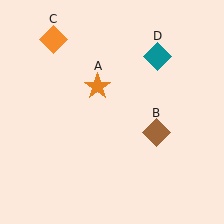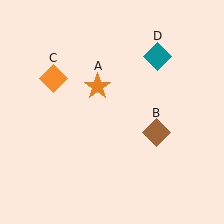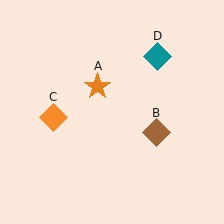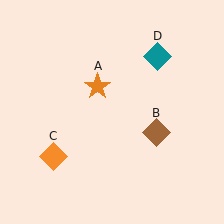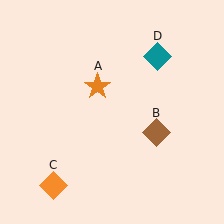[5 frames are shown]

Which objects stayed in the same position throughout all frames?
Orange star (object A) and brown diamond (object B) and teal diamond (object D) remained stationary.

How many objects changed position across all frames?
1 object changed position: orange diamond (object C).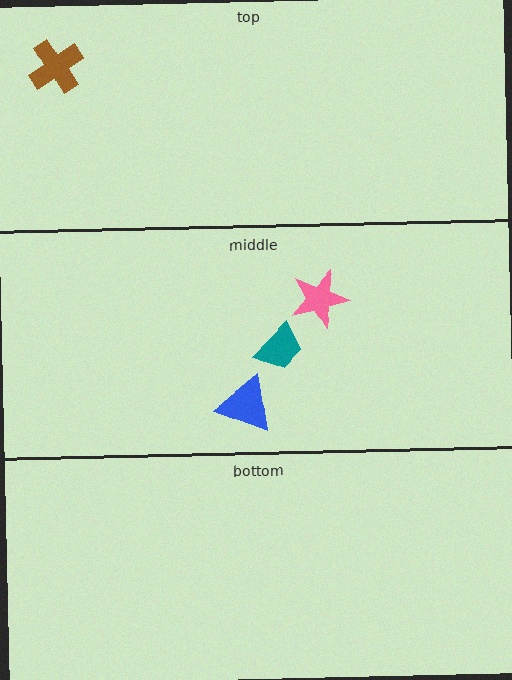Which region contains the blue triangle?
The middle region.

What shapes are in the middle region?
The blue triangle, the pink star, the teal trapezoid.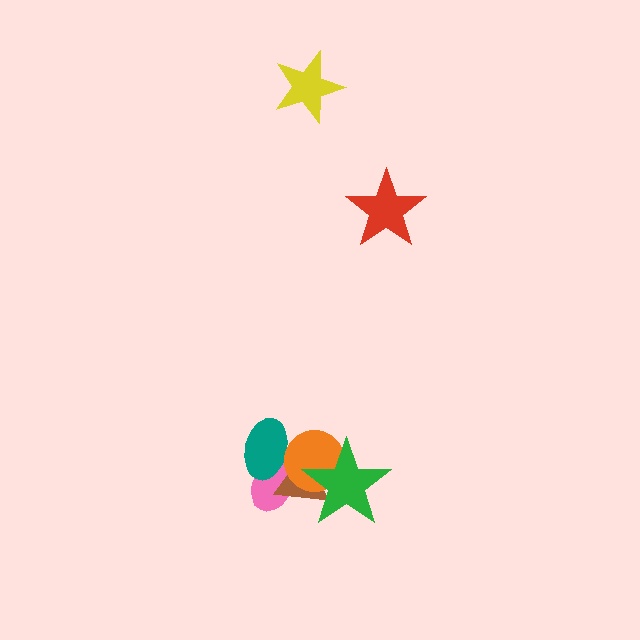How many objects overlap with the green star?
2 objects overlap with the green star.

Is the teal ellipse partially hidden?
Yes, it is partially covered by another shape.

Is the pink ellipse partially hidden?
Yes, it is partially covered by another shape.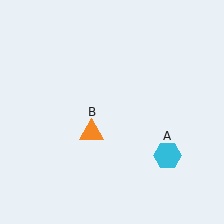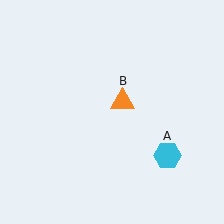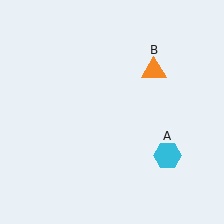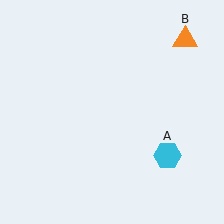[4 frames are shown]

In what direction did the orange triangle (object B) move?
The orange triangle (object B) moved up and to the right.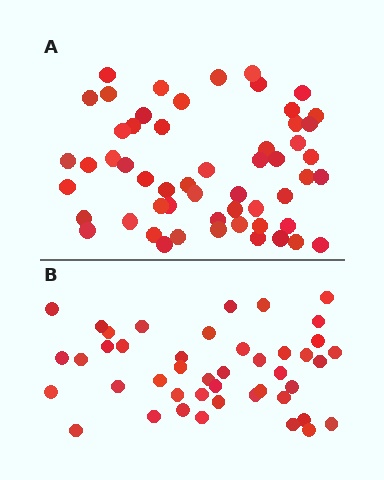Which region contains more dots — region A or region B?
Region A (the top region) has more dots.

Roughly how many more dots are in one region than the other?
Region A has roughly 12 or so more dots than region B.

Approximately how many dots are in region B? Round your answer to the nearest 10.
About 40 dots. (The exact count is 44, which rounds to 40.)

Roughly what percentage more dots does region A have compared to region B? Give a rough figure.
About 25% more.